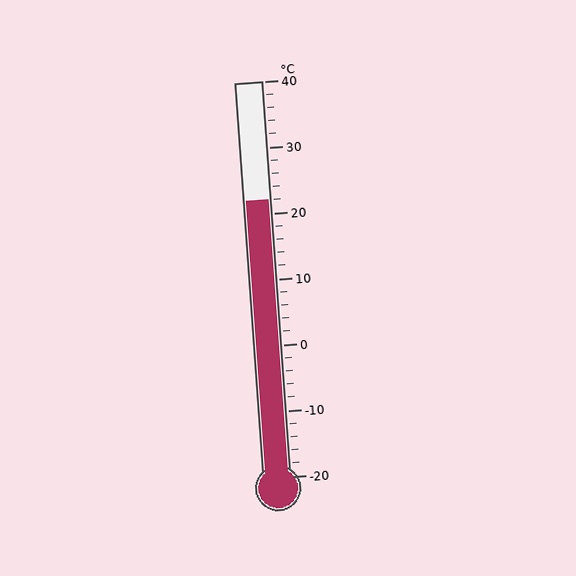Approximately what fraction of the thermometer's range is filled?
The thermometer is filled to approximately 70% of its range.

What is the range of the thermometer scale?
The thermometer scale ranges from -20°C to 40°C.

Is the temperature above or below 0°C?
The temperature is above 0°C.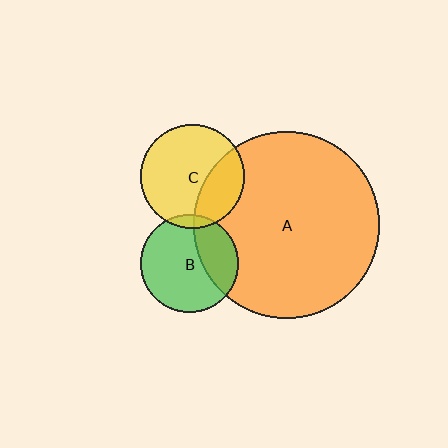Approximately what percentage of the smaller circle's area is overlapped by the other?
Approximately 30%.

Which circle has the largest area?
Circle A (orange).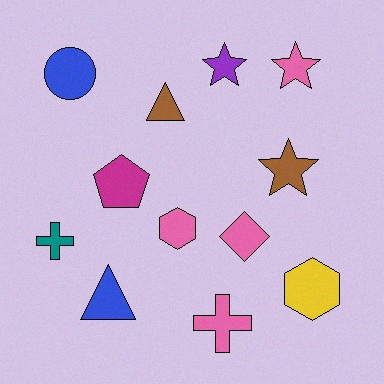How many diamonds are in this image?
There is 1 diamond.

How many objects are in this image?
There are 12 objects.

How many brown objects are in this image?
There are 2 brown objects.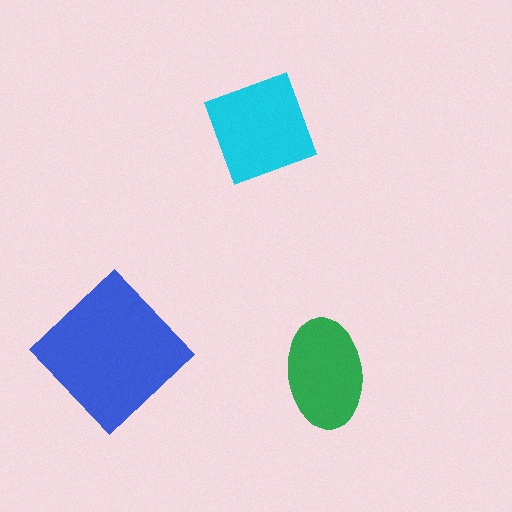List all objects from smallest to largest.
The green ellipse, the cyan diamond, the blue diamond.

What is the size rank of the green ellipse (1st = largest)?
3rd.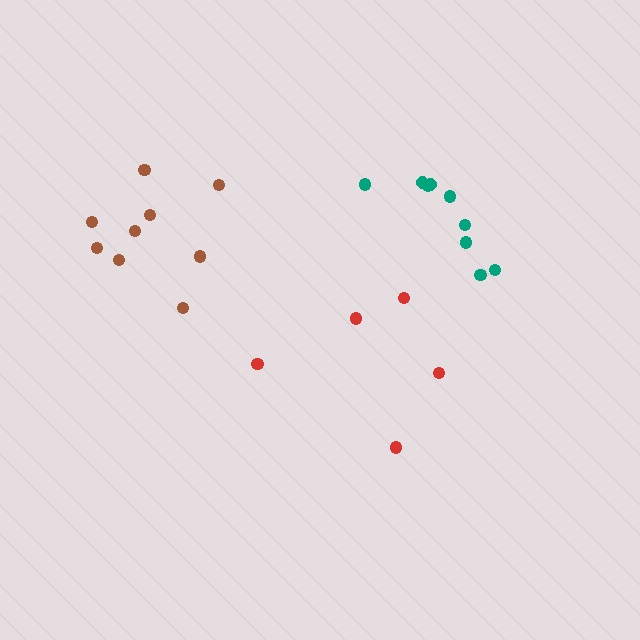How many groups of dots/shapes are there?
There are 3 groups.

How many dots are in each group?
Group 1: 5 dots, Group 2: 9 dots, Group 3: 9 dots (23 total).